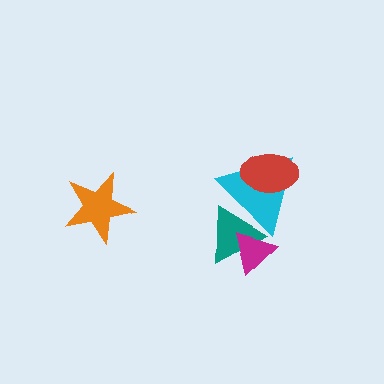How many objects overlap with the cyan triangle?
3 objects overlap with the cyan triangle.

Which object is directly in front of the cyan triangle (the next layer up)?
The red ellipse is directly in front of the cyan triangle.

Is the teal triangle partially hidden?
Yes, it is partially covered by another shape.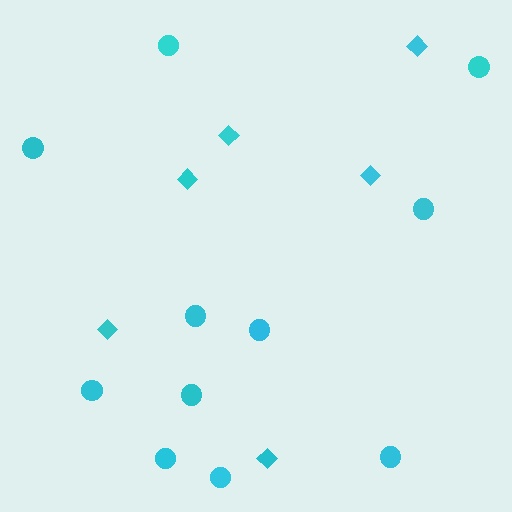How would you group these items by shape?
There are 2 groups: one group of diamonds (6) and one group of circles (11).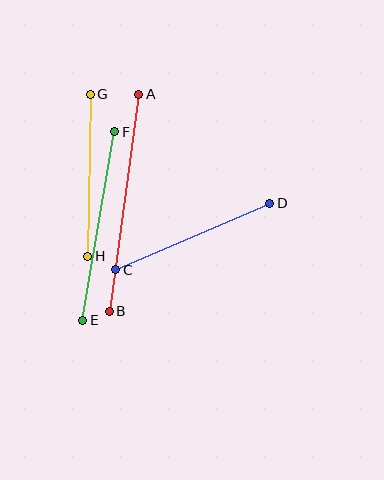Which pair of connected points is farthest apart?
Points A and B are farthest apart.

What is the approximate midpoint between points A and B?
The midpoint is at approximately (124, 203) pixels.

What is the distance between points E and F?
The distance is approximately 191 pixels.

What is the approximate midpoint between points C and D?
The midpoint is at approximately (193, 236) pixels.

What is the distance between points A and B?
The distance is approximately 219 pixels.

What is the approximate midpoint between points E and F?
The midpoint is at approximately (99, 226) pixels.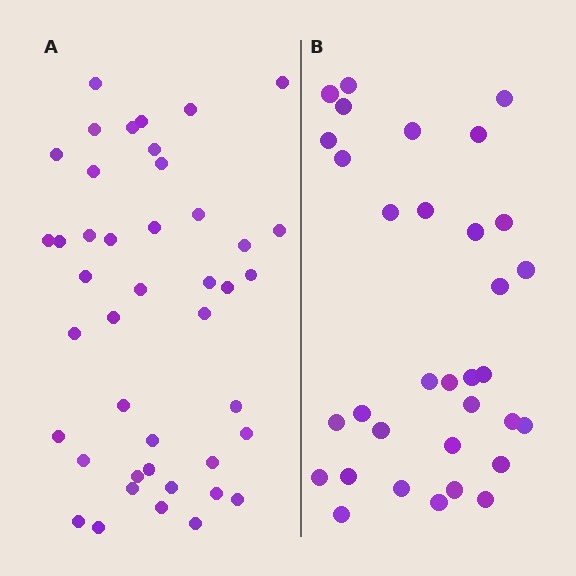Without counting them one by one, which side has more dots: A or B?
Region A (the left region) has more dots.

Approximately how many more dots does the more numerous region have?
Region A has roughly 10 or so more dots than region B.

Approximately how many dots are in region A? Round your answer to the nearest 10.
About 40 dots. (The exact count is 43, which rounds to 40.)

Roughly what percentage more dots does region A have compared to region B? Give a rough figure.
About 30% more.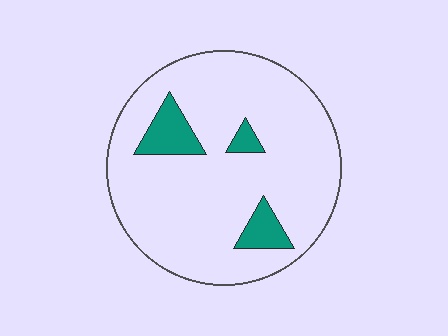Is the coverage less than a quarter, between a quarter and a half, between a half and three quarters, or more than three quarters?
Less than a quarter.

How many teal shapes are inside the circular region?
3.